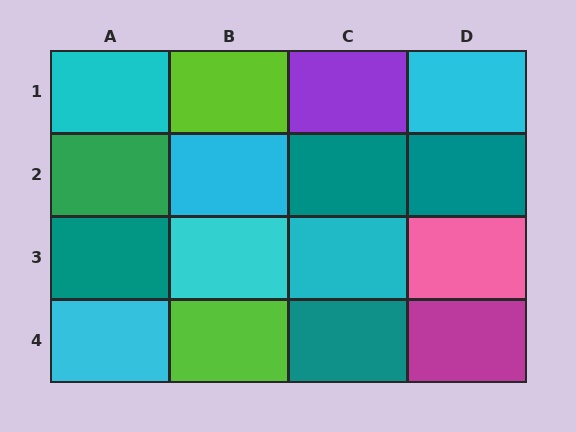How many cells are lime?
2 cells are lime.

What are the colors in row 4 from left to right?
Cyan, lime, teal, magenta.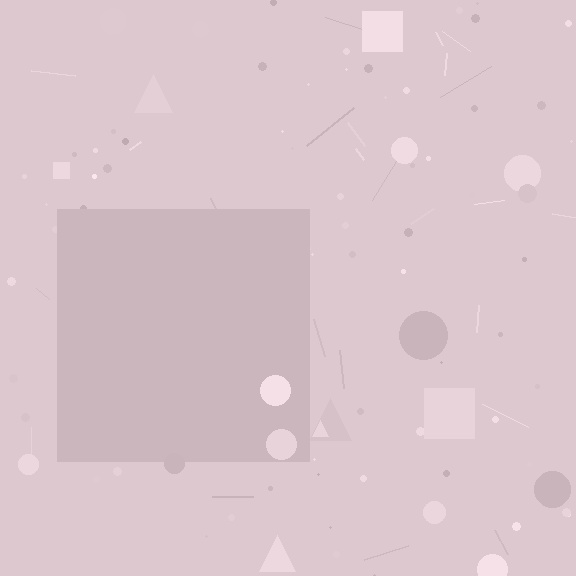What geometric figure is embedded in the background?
A square is embedded in the background.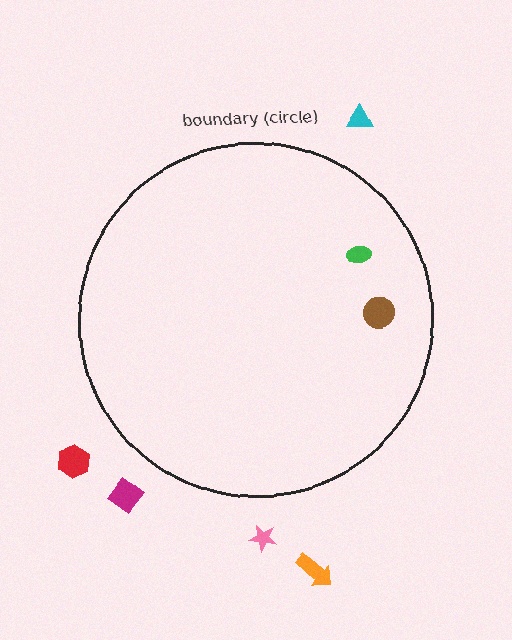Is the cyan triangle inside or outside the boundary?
Outside.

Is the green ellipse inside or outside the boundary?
Inside.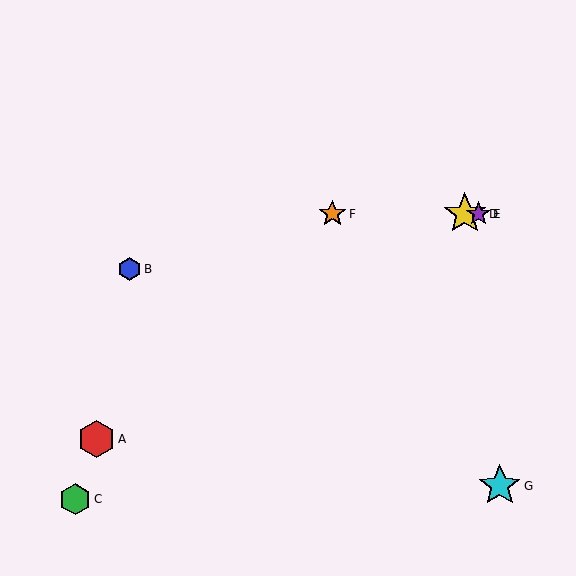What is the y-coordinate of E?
Object E is at y≈214.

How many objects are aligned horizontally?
3 objects (D, E, F) are aligned horizontally.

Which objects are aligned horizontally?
Objects D, E, F are aligned horizontally.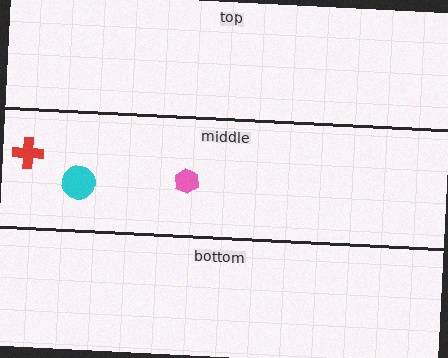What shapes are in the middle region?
The cyan circle, the red cross, the pink hexagon.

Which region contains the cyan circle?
The middle region.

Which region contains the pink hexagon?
The middle region.